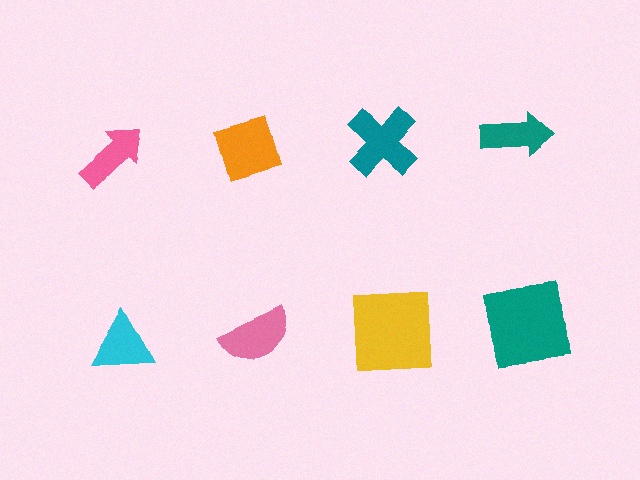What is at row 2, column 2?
A pink semicircle.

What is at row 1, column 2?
An orange diamond.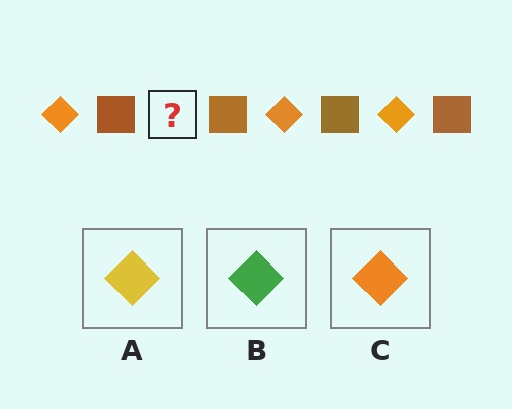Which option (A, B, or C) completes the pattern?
C.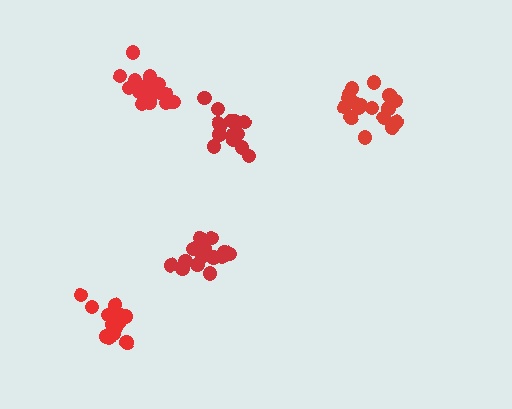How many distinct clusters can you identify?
There are 5 distinct clusters.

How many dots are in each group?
Group 1: 19 dots, Group 2: 17 dots, Group 3: 15 dots, Group 4: 17 dots, Group 5: 15 dots (83 total).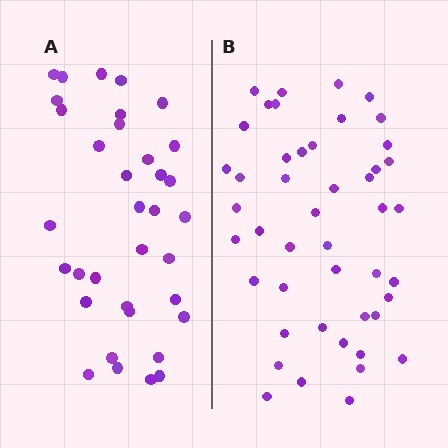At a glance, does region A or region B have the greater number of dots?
Region B (the right region) has more dots.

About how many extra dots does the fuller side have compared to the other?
Region B has roughly 12 or so more dots than region A.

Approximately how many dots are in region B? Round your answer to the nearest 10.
About 50 dots. (The exact count is 46, which rounds to 50.)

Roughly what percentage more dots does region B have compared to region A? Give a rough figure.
About 30% more.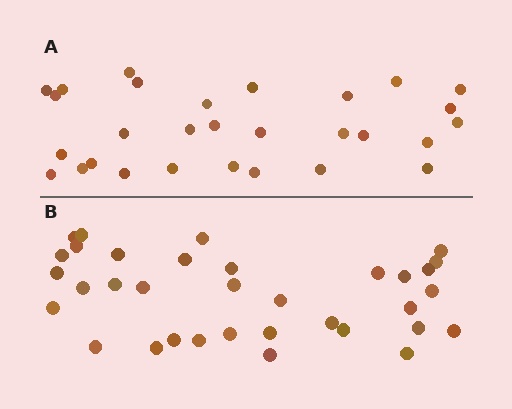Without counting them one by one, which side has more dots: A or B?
Region B (the bottom region) has more dots.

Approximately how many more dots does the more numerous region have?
Region B has about 5 more dots than region A.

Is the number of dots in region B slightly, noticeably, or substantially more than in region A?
Region B has only slightly more — the two regions are fairly close. The ratio is roughly 1.2 to 1.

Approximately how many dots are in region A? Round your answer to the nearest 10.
About 30 dots. (The exact count is 29, which rounds to 30.)